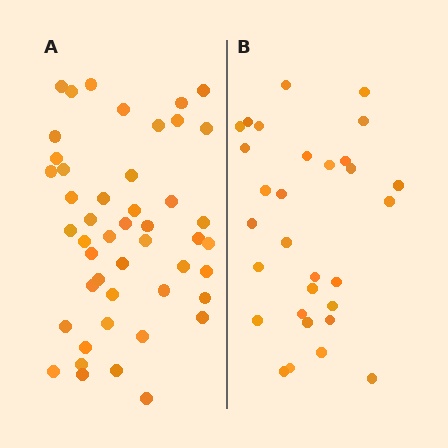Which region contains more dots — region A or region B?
Region A (the left region) has more dots.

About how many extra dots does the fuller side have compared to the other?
Region A has approximately 15 more dots than region B.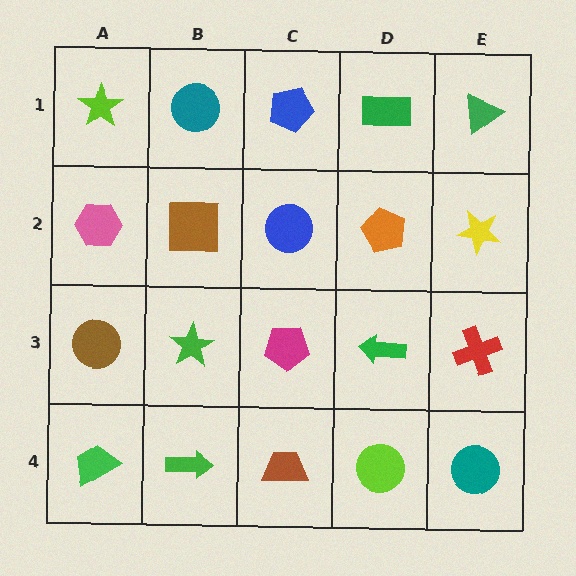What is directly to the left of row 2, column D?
A blue circle.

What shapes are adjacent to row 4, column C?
A magenta pentagon (row 3, column C), a green arrow (row 4, column B), a lime circle (row 4, column D).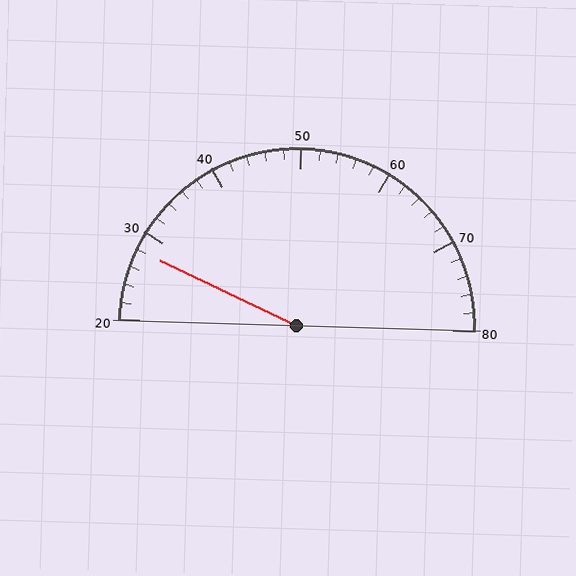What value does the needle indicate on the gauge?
The needle indicates approximately 28.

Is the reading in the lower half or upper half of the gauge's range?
The reading is in the lower half of the range (20 to 80).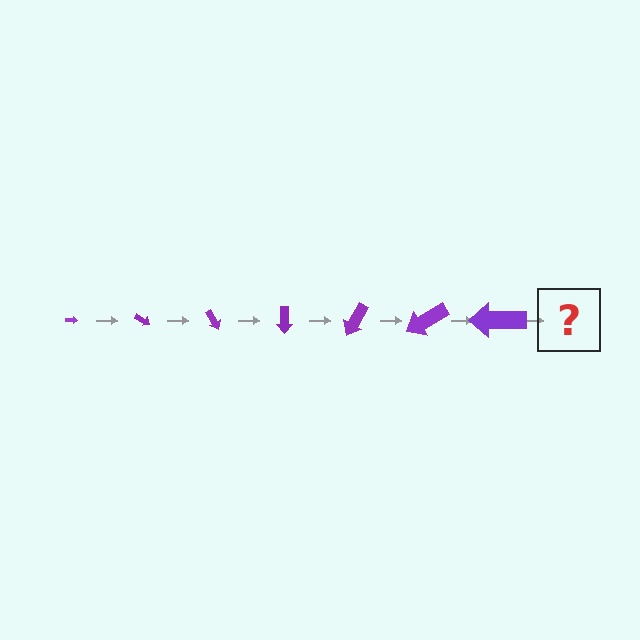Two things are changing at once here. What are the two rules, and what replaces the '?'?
The two rules are that the arrow grows larger each step and it rotates 30 degrees each step. The '?' should be an arrow, larger than the previous one and rotated 210 degrees from the start.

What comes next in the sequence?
The next element should be an arrow, larger than the previous one and rotated 210 degrees from the start.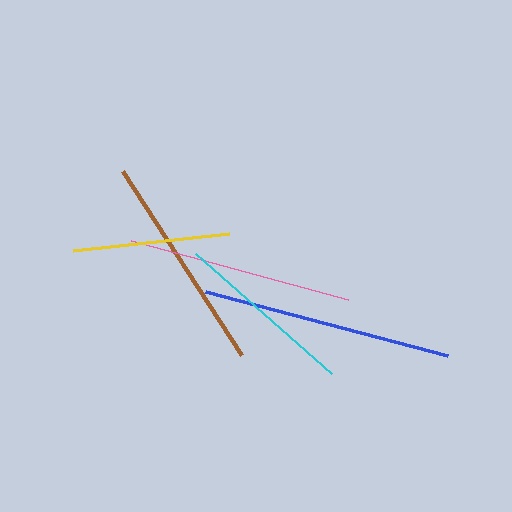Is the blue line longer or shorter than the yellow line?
The blue line is longer than the yellow line.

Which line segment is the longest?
The blue line is the longest at approximately 250 pixels.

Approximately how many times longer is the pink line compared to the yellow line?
The pink line is approximately 1.4 times the length of the yellow line.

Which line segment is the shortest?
The yellow line is the shortest at approximately 157 pixels.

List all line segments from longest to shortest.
From longest to shortest: blue, pink, brown, cyan, yellow.